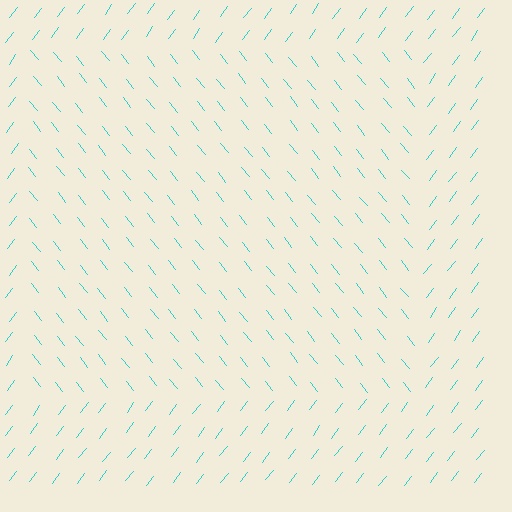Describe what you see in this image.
The image is filled with small cyan line segments. A rectangle region in the image has lines oriented differently from the surrounding lines, creating a visible texture boundary.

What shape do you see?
I see a rectangle.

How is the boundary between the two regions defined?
The boundary is defined purely by a change in line orientation (approximately 76 degrees difference). All lines are the same color and thickness.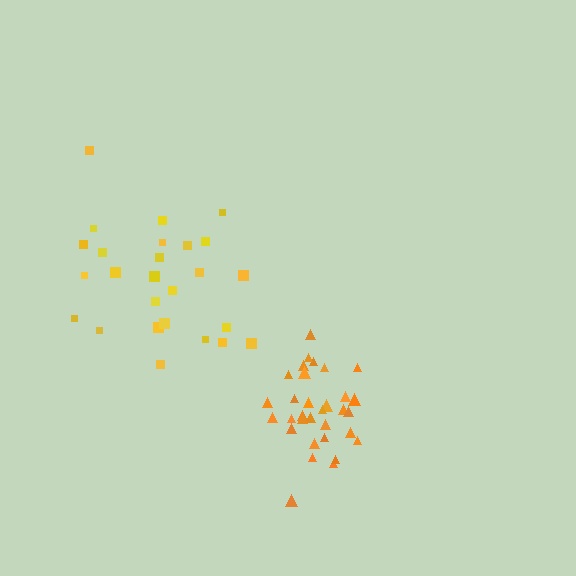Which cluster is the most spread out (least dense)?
Yellow.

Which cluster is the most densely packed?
Orange.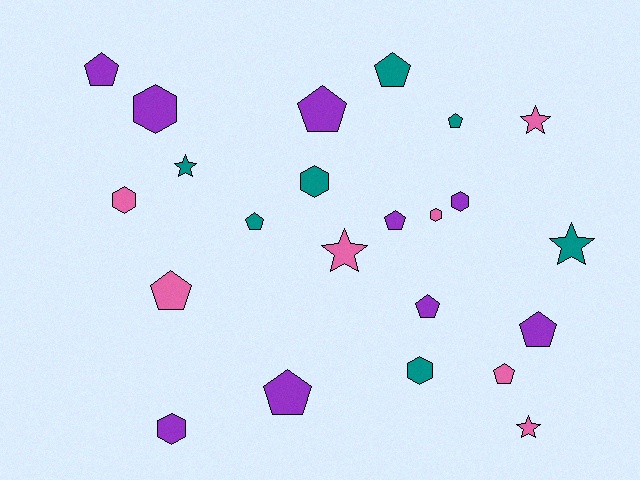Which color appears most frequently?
Purple, with 9 objects.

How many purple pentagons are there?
There are 6 purple pentagons.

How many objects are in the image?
There are 23 objects.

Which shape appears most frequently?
Pentagon, with 11 objects.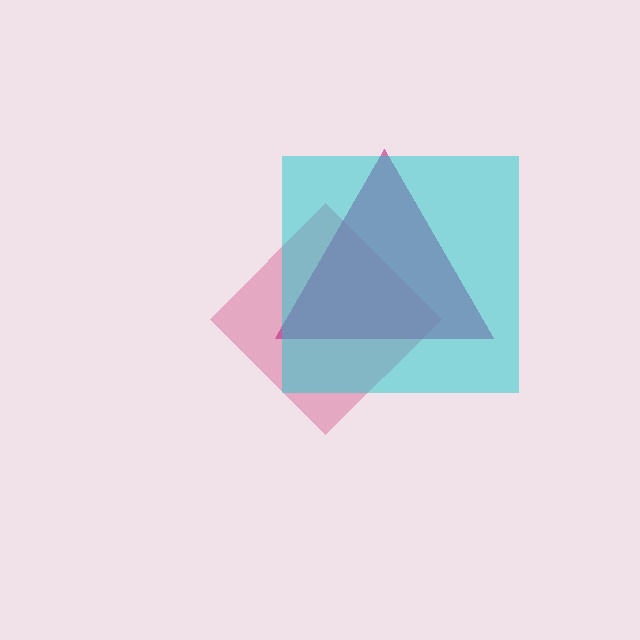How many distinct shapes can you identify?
There are 3 distinct shapes: a pink diamond, a magenta triangle, a cyan square.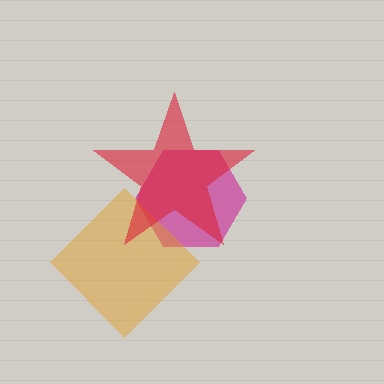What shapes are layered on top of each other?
The layered shapes are: a magenta hexagon, an orange diamond, a red star.